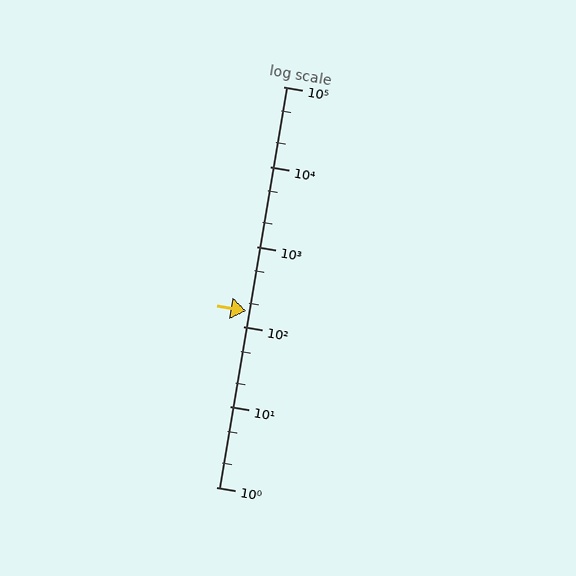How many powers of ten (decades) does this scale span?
The scale spans 5 decades, from 1 to 100000.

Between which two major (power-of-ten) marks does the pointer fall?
The pointer is between 100 and 1000.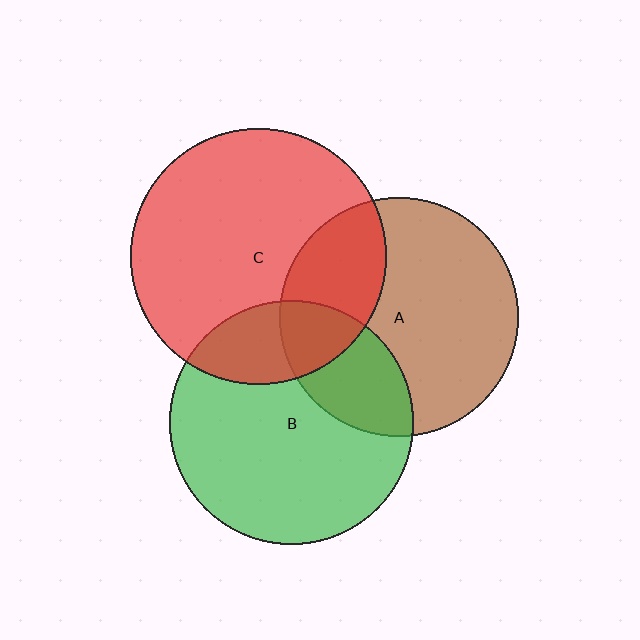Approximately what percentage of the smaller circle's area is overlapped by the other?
Approximately 20%.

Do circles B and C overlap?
Yes.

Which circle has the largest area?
Circle C (red).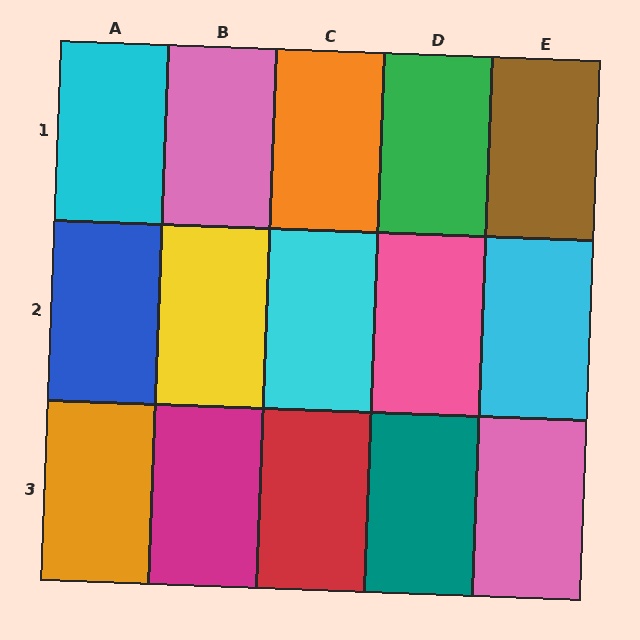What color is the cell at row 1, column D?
Green.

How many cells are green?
1 cell is green.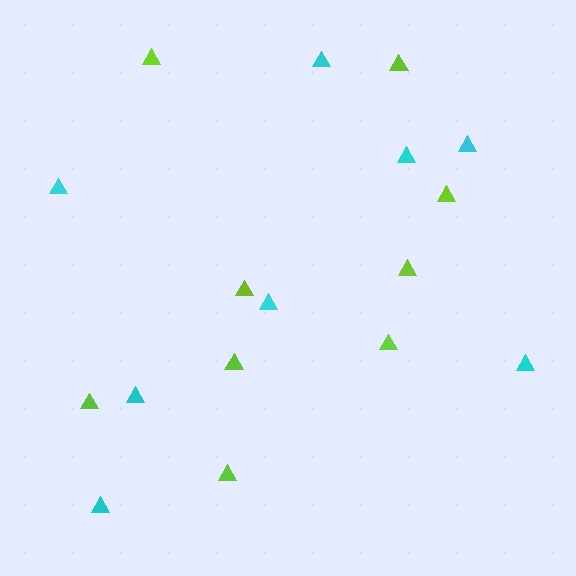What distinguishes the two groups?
There are 2 groups: one group of cyan triangles (8) and one group of lime triangles (9).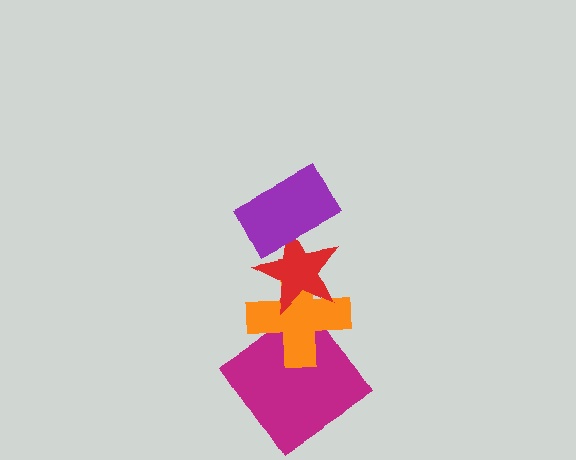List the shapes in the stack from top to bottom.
From top to bottom: the purple rectangle, the red star, the orange cross, the magenta diamond.